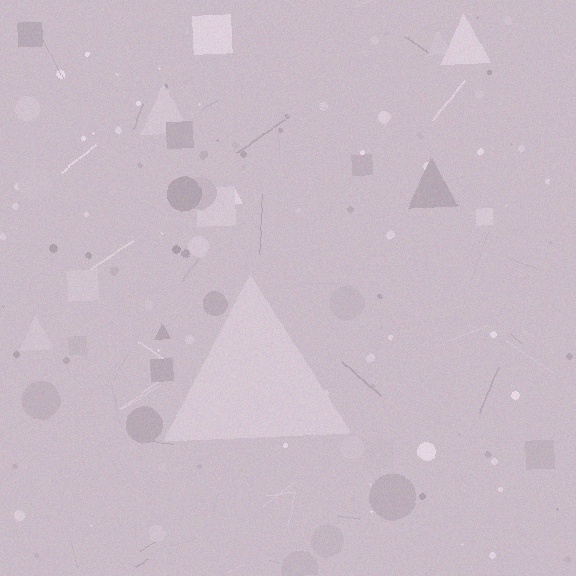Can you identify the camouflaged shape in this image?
The camouflaged shape is a triangle.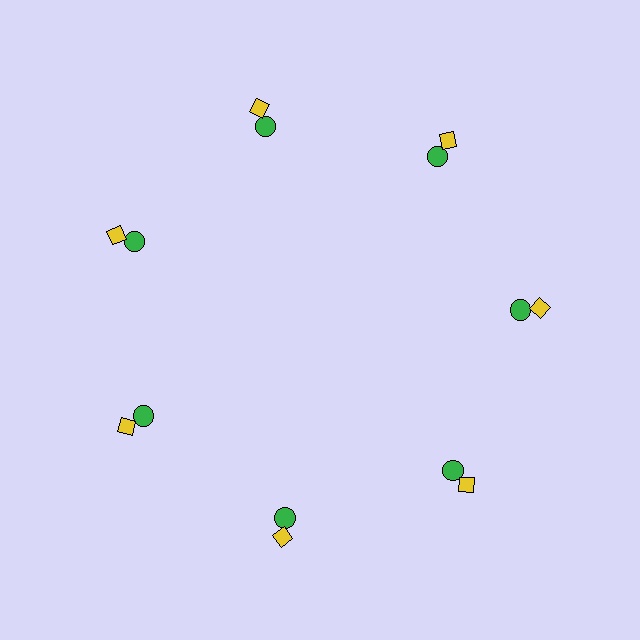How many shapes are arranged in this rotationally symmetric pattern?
There are 14 shapes, arranged in 7 groups of 2.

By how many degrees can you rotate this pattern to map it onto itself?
The pattern maps onto itself every 51 degrees of rotation.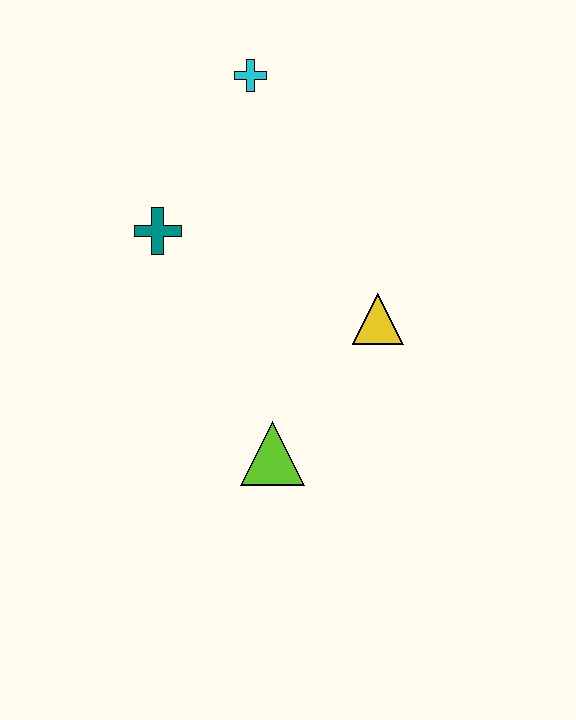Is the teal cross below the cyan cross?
Yes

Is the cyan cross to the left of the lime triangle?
Yes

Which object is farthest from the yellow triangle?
The cyan cross is farthest from the yellow triangle.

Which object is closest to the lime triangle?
The yellow triangle is closest to the lime triangle.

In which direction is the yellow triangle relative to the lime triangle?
The yellow triangle is above the lime triangle.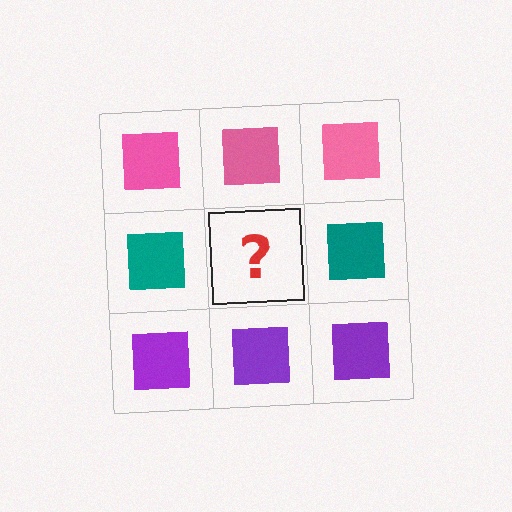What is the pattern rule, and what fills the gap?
The rule is that each row has a consistent color. The gap should be filled with a teal square.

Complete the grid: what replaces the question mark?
The question mark should be replaced with a teal square.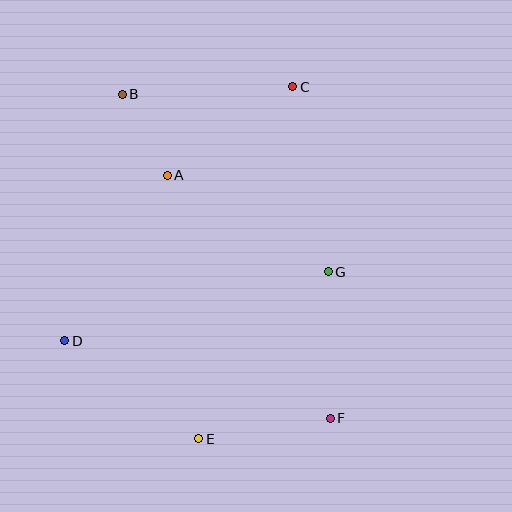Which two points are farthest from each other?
Points B and F are farthest from each other.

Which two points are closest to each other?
Points A and B are closest to each other.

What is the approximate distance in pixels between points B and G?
The distance between B and G is approximately 272 pixels.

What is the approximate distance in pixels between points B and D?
The distance between B and D is approximately 253 pixels.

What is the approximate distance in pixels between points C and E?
The distance between C and E is approximately 364 pixels.